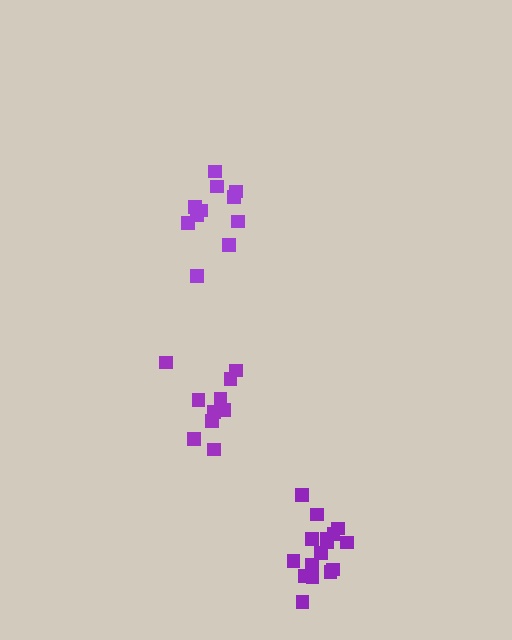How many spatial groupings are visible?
There are 3 spatial groupings.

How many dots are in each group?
Group 1: 11 dots, Group 2: 10 dots, Group 3: 16 dots (37 total).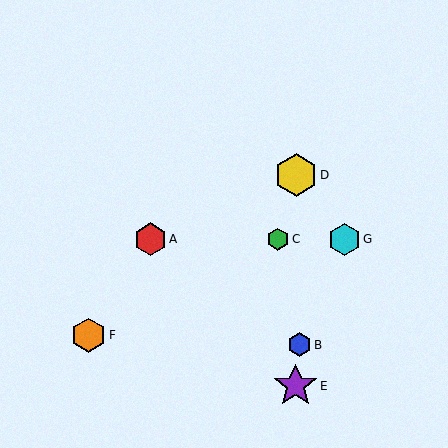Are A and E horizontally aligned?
No, A is at y≈239 and E is at y≈386.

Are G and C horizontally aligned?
Yes, both are at y≈239.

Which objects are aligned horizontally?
Objects A, C, G are aligned horizontally.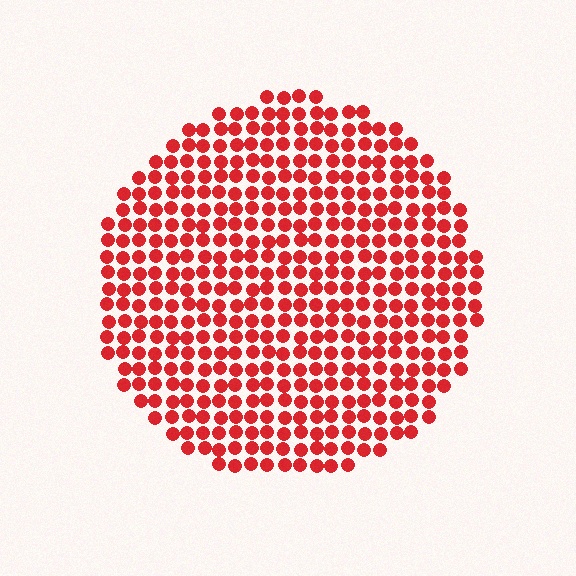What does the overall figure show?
The overall figure shows a circle.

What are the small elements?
The small elements are circles.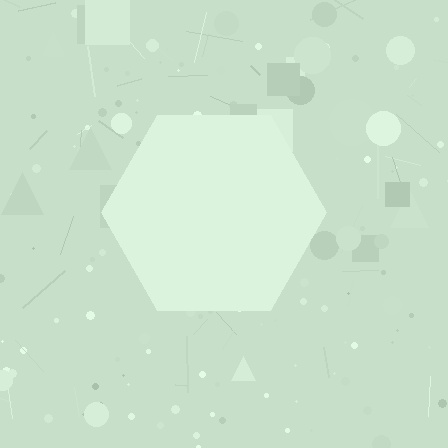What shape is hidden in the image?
A hexagon is hidden in the image.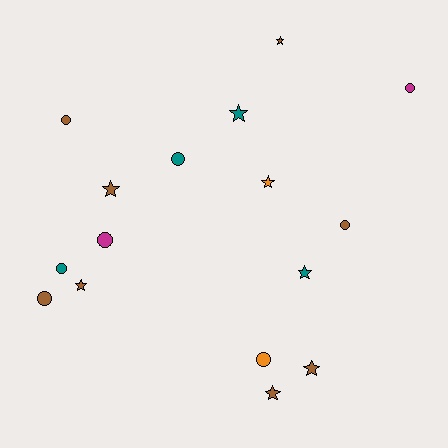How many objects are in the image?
There are 16 objects.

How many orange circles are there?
There is 1 orange circle.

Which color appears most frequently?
Brown, with 8 objects.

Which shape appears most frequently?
Star, with 8 objects.